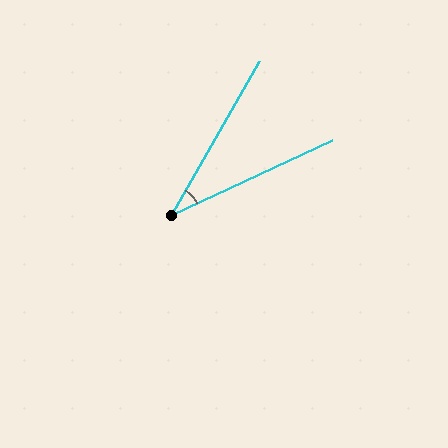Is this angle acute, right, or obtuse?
It is acute.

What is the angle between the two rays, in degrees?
Approximately 35 degrees.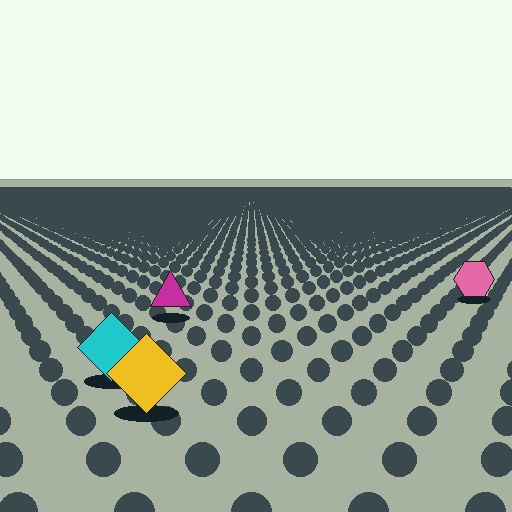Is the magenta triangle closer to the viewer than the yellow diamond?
No. The yellow diamond is closer — you can tell from the texture gradient: the ground texture is coarser near it.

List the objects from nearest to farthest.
From nearest to farthest: the yellow diamond, the cyan diamond, the magenta triangle, the pink hexagon.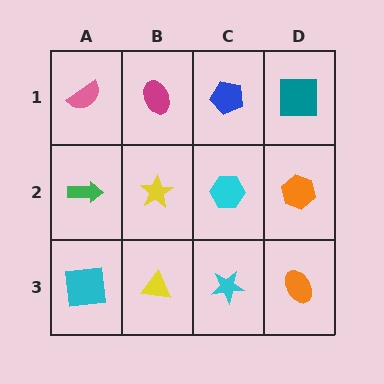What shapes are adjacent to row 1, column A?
A green arrow (row 2, column A), a magenta ellipse (row 1, column B).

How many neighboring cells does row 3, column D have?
2.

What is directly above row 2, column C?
A blue pentagon.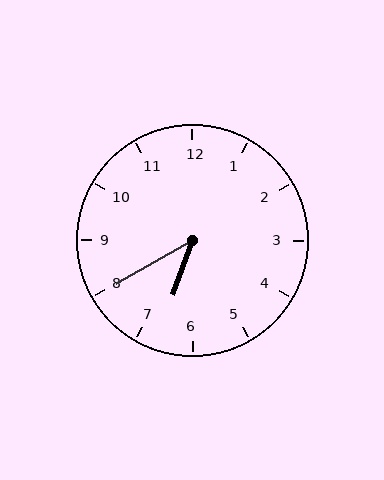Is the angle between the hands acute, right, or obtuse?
It is acute.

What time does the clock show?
6:40.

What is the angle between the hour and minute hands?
Approximately 40 degrees.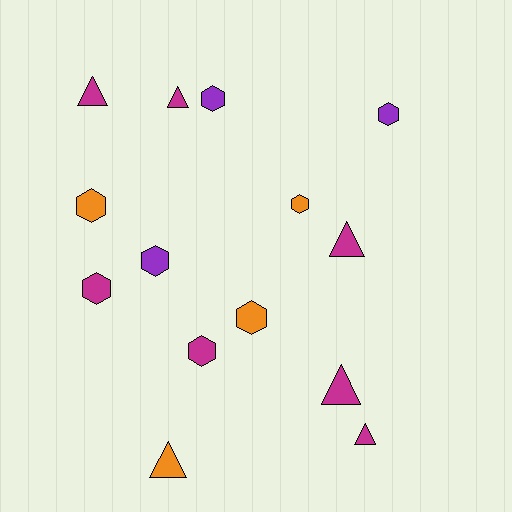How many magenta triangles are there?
There are 5 magenta triangles.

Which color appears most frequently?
Magenta, with 7 objects.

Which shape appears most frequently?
Hexagon, with 8 objects.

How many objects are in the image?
There are 14 objects.